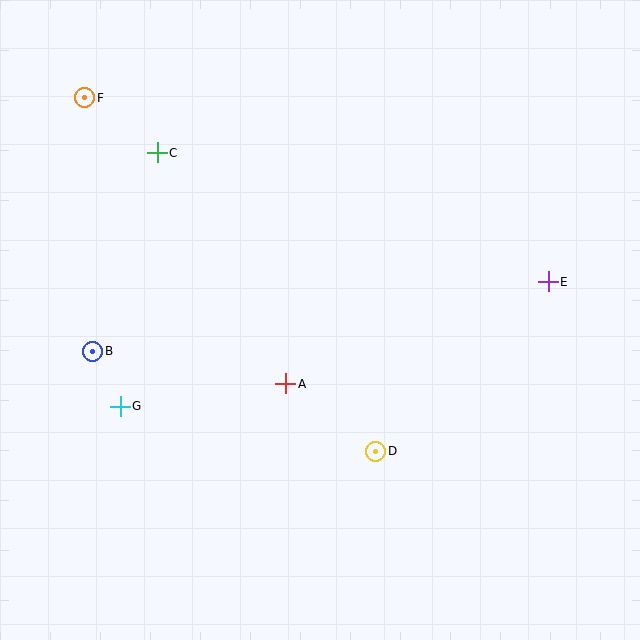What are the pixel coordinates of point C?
Point C is at (157, 153).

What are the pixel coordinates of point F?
Point F is at (85, 98).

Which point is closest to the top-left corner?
Point F is closest to the top-left corner.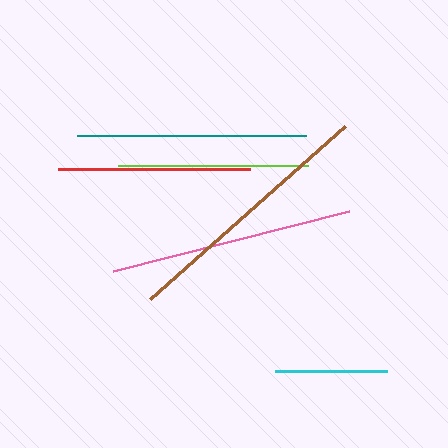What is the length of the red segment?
The red segment is approximately 192 pixels long.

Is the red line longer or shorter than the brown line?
The brown line is longer than the red line.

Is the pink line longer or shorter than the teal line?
The pink line is longer than the teal line.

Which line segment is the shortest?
The cyan line is the shortest at approximately 112 pixels.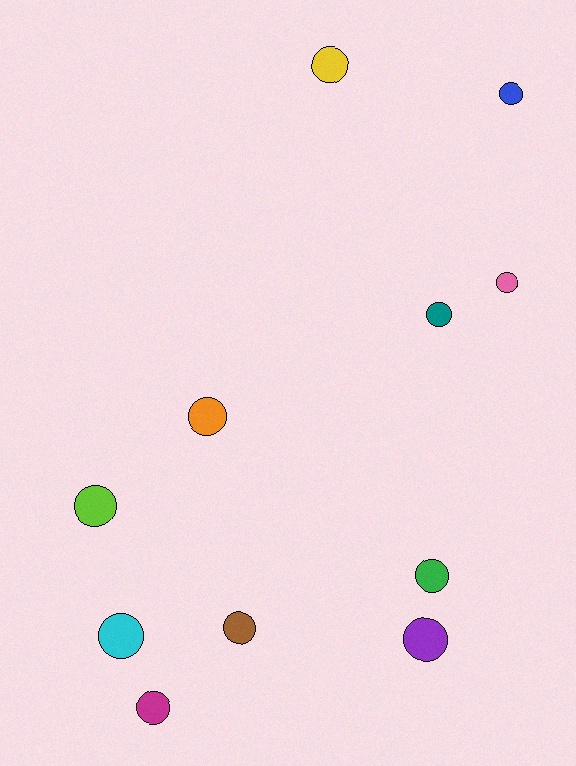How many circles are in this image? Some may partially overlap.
There are 11 circles.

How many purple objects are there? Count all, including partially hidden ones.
There is 1 purple object.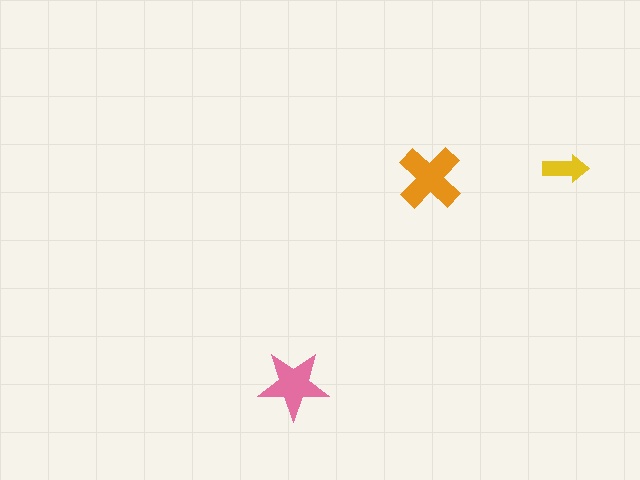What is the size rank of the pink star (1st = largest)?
2nd.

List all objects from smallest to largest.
The yellow arrow, the pink star, the orange cross.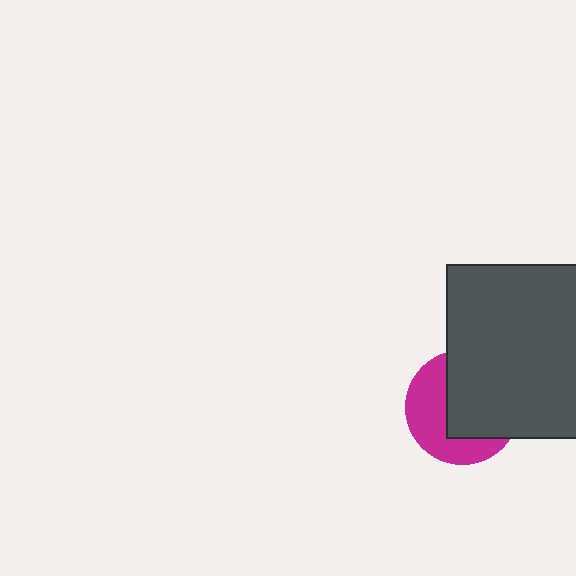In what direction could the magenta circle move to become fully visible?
The magenta circle could move toward the lower-left. That would shift it out from behind the dark gray square entirely.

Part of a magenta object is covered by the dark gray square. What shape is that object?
It is a circle.